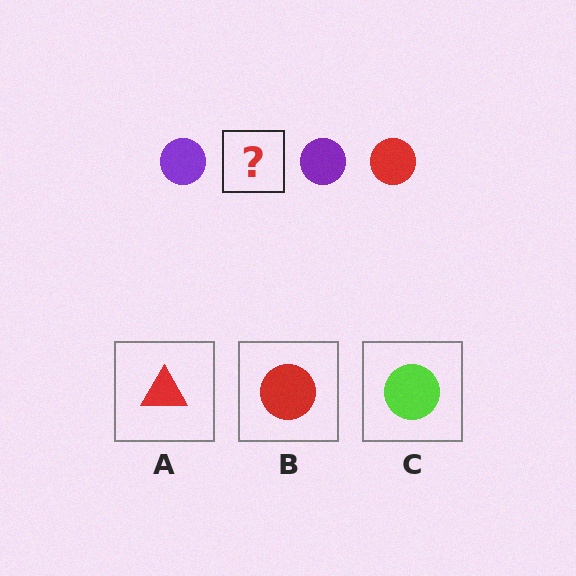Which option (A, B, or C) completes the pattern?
B.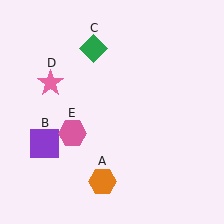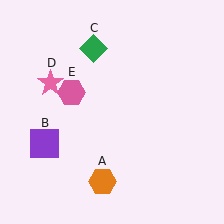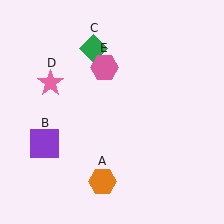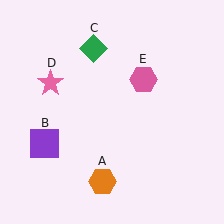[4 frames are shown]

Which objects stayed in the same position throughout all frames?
Orange hexagon (object A) and purple square (object B) and green diamond (object C) and pink star (object D) remained stationary.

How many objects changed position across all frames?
1 object changed position: pink hexagon (object E).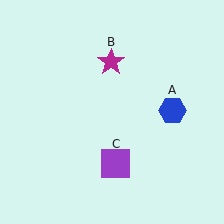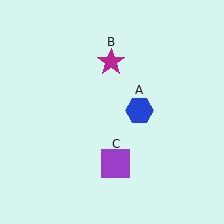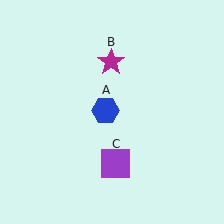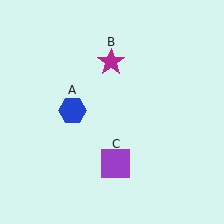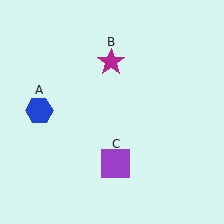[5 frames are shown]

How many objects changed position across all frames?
1 object changed position: blue hexagon (object A).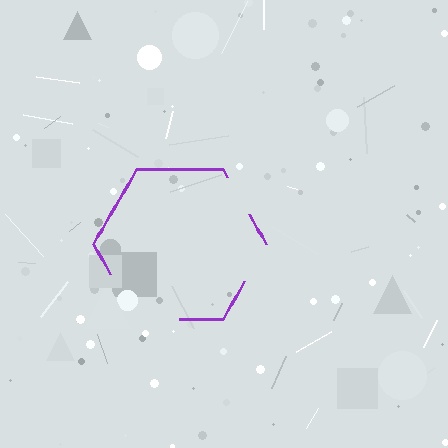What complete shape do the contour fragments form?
The contour fragments form a hexagon.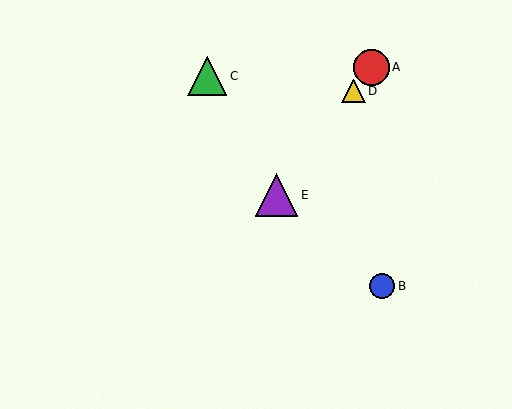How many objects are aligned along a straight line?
3 objects (A, D, E) are aligned along a straight line.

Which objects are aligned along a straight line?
Objects A, D, E are aligned along a straight line.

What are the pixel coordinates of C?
Object C is at (207, 76).